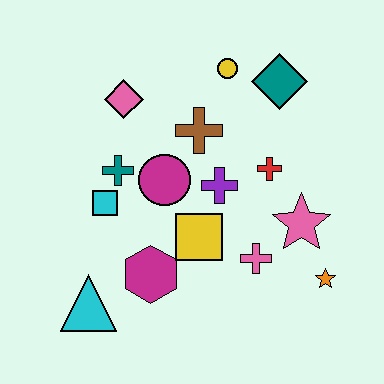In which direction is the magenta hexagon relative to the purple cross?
The magenta hexagon is below the purple cross.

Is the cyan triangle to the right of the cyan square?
No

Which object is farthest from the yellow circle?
The cyan triangle is farthest from the yellow circle.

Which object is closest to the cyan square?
The teal cross is closest to the cyan square.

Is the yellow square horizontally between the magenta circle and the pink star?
Yes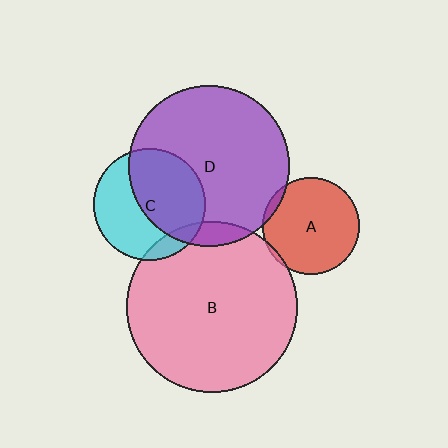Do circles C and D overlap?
Yes.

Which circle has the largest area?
Circle B (pink).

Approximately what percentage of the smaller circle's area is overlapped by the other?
Approximately 55%.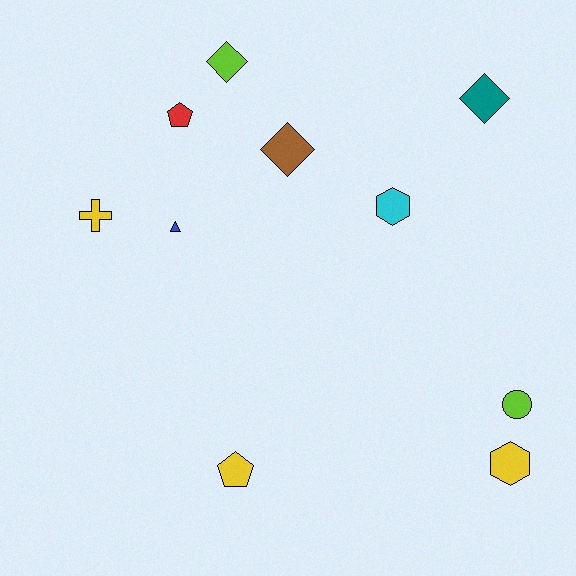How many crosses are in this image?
There is 1 cross.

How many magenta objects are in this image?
There are no magenta objects.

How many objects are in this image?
There are 10 objects.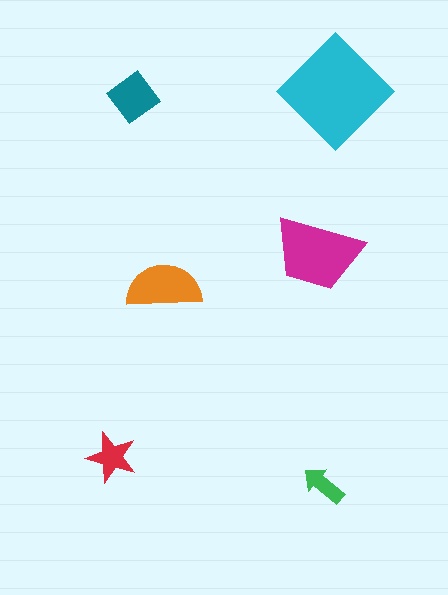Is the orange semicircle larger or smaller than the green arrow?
Larger.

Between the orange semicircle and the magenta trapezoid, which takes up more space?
The magenta trapezoid.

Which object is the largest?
The cyan diamond.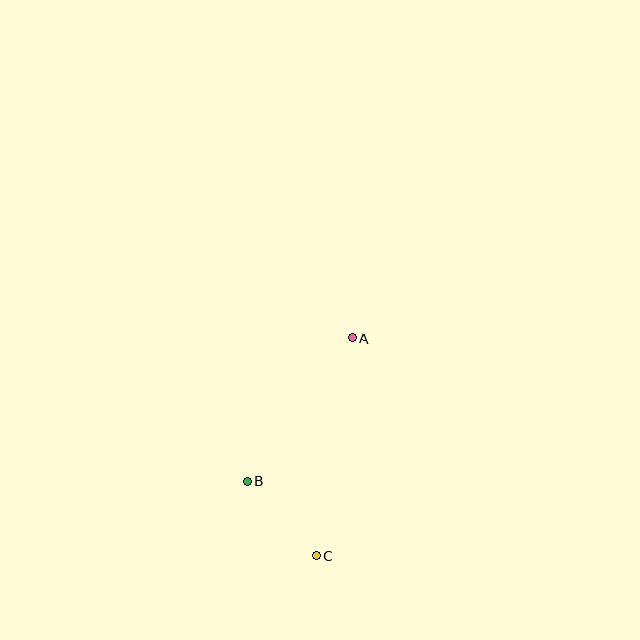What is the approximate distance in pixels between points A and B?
The distance between A and B is approximately 177 pixels.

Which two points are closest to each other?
Points B and C are closest to each other.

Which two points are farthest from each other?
Points A and C are farthest from each other.